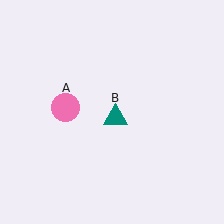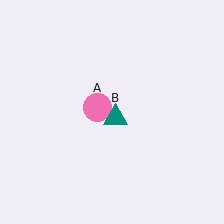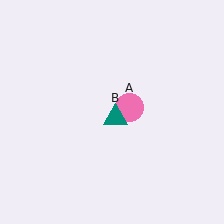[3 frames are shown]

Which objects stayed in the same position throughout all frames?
Teal triangle (object B) remained stationary.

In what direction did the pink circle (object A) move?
The pink circle (object A) moved right.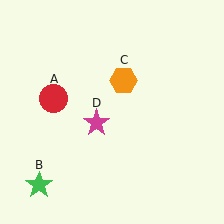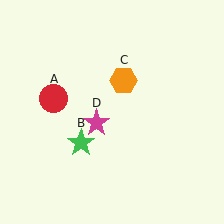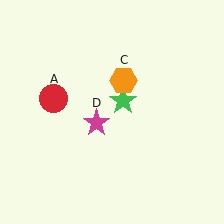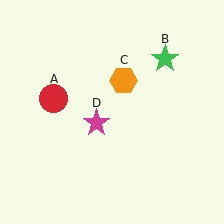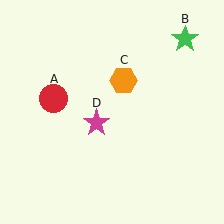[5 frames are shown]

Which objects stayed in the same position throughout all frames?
Red circle (object A) and orange hexagon (object C) and magenta star (object D) remained stationary.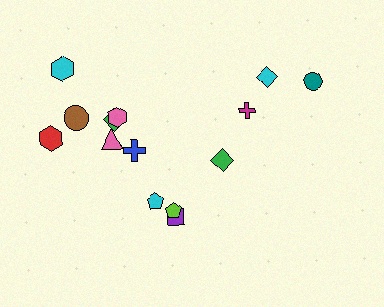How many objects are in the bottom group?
There are 4 objects.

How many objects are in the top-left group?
There are 7 objects.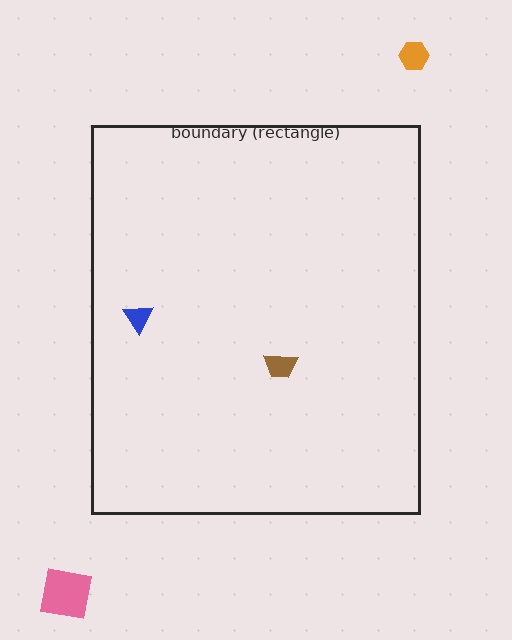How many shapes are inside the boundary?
2 inside, 2 outside.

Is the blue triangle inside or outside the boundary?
Inside.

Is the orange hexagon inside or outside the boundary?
Outside.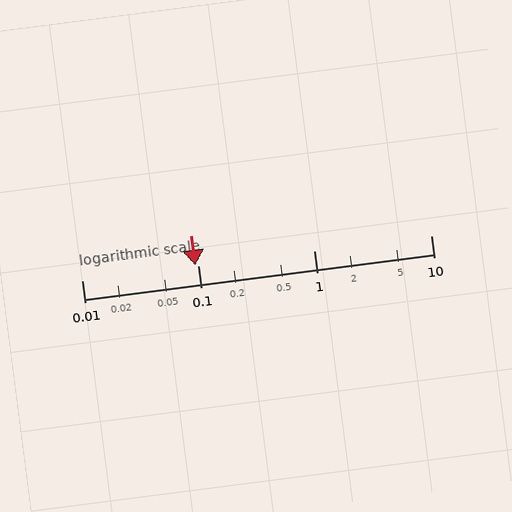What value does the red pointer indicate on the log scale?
The pointer indicates approximately 0.095.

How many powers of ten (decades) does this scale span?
The scale spans 3 decades, from 0.01 to 10.